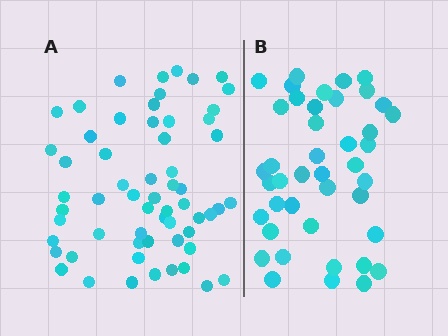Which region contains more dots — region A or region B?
Region A (the left region) has more dots.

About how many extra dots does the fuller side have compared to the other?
Region A has approximately 20 more dots than region B.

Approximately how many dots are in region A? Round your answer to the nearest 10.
About 60 dots.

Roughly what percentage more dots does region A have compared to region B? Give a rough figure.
About 45% more.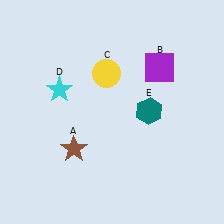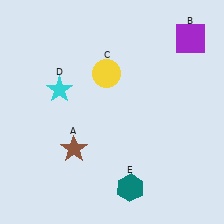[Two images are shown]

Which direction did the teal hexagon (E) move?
The teal hexagon (E) moved down.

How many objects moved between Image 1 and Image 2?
2 objects moved between the two images.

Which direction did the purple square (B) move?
The purple square (B) moved right.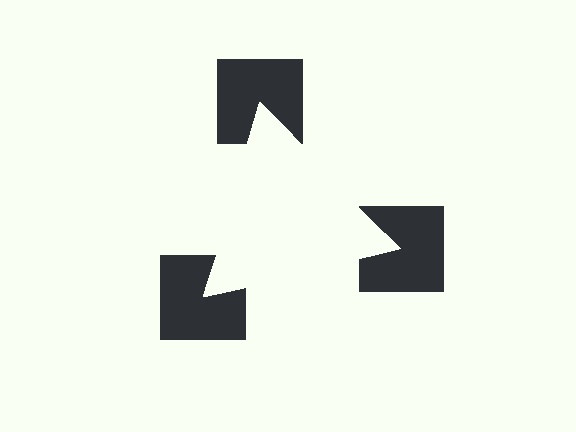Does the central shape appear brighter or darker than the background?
It typically appears slightly brighter than the background, even though no actual brightness change is drawn.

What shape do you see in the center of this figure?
An illusory triangle — its edges are inferred from the aligned wedge cuts in the notched squares, not physically drawn.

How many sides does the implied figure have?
3 sides.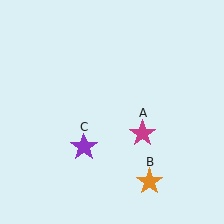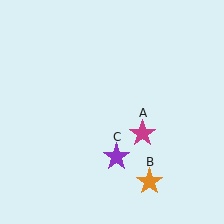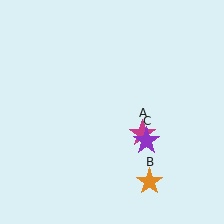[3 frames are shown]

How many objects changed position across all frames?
1 object changed position: purple star (object C).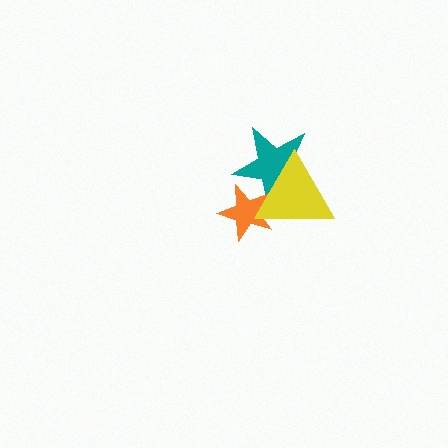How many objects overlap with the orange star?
2 objects overlap with the orange star.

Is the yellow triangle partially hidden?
No, no other shape covers it.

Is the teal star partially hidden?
Yes, it is partially covered by another shape.